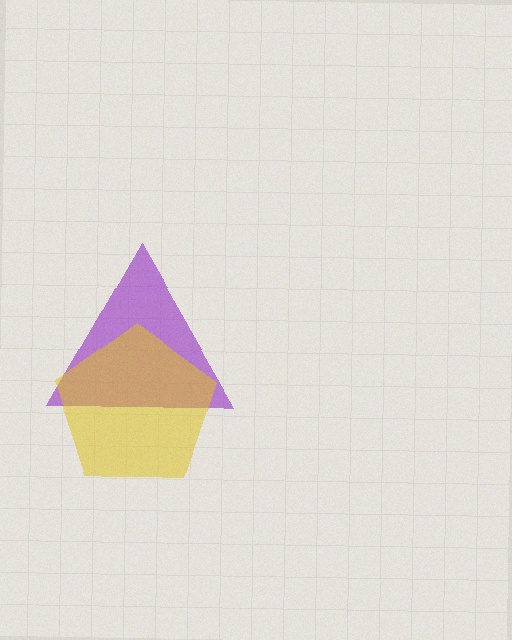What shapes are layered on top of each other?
The layered shapes are: a purple triangle, a yellow pentagon.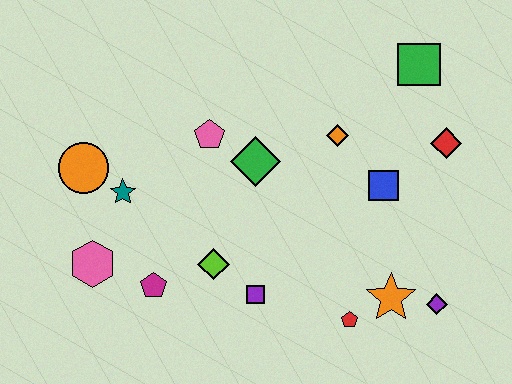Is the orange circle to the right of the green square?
No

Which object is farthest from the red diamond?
The pink hexagon is farthest from the red diamond.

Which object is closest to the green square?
The red diamond is closest to the green square.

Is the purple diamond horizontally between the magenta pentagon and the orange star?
No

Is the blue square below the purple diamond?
No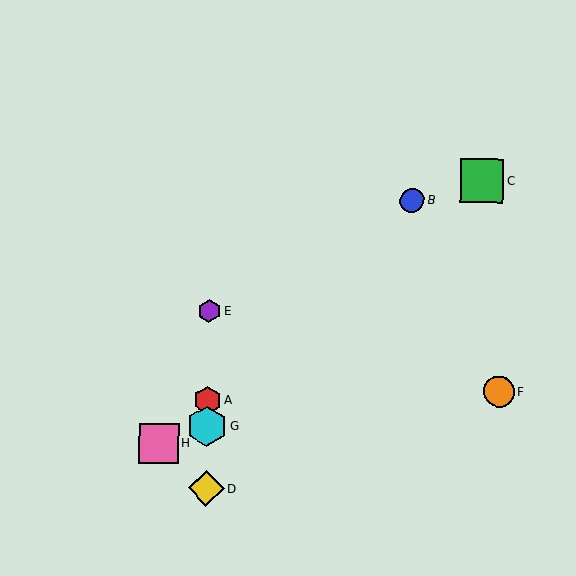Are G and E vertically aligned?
Yes, both are at x≈207.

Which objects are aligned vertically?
Objects A, D, E, G are aligned vertically.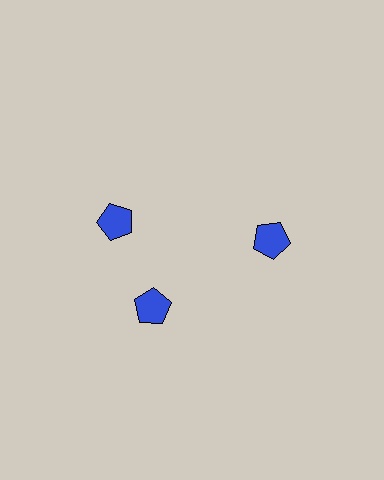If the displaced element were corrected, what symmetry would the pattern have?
It would have 3-fold rotational symmetry — the pattern would map onto itself every 120 degrees.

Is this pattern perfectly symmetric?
No. The 3 blue pentagons are arranged in a ring, but one element near the 11 o'clock position is rotated out of alignment along the ring, breaking the 3-fold rotational symmetry.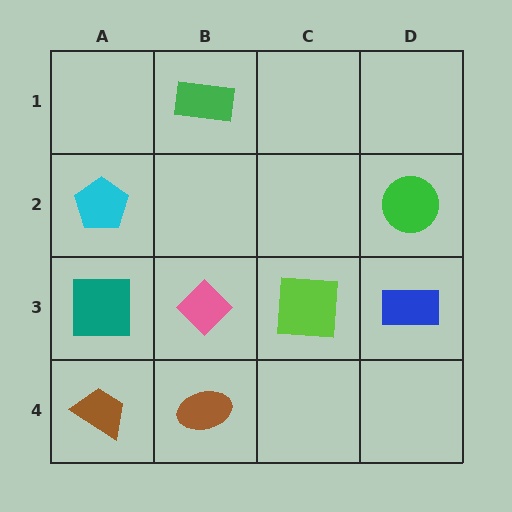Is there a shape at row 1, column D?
No, that cell is empty.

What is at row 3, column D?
A blue rectangle.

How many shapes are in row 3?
4 shapes.